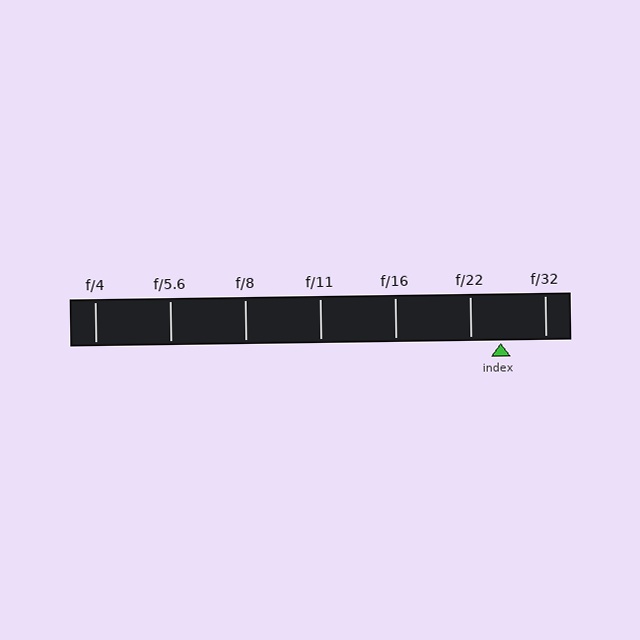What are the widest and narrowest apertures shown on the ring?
The widest aperture shown is f/4 and the narrowest is f/32.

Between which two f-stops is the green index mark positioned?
The index mark is between f/22 and f/32.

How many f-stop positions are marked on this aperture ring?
There are 7 f-stop positions marked.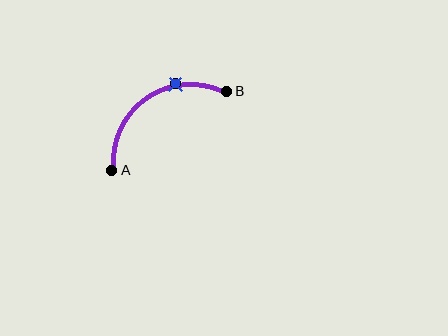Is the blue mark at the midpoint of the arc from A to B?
No. The blue mark lies on the arc but is closer to endpoint B. The arc midpoint would be at the point on the curve equidistant along the arc from both A and B.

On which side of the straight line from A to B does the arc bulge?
The arc bulges above and to the left of the straight line connecting A and B.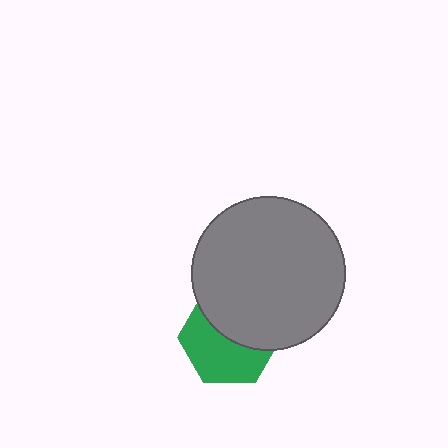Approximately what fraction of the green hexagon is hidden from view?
Roughly 47% of the green hexagon is hidden behind the gray circle.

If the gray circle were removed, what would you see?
You would see the complete green hexagon.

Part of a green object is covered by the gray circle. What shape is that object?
It is a hexagon.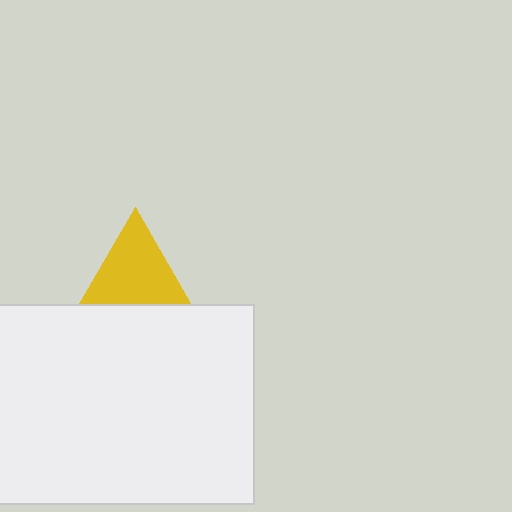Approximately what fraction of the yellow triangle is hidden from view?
Roughly 34% of the yellow triangle is hidden behind the white rectangle.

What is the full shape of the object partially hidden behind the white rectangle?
The partially hidden object is a yellow triangle.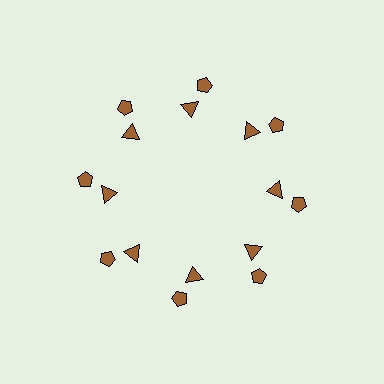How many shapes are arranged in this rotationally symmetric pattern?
There are 16 shapes, arranged in 8 groups of 2.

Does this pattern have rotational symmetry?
Yes, this pattern has 8-fold rotational symmetry. It looks the same after rotating 45 degrees around the center.